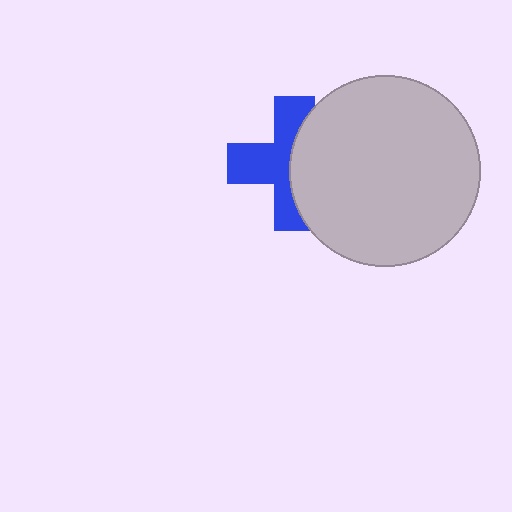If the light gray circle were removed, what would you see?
You would see the complete blue cross.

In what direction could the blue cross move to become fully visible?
The blue cross could move left. That would shift it out from behind the light gray circle entirely.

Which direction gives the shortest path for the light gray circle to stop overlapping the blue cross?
Moving right gives the shortest separation.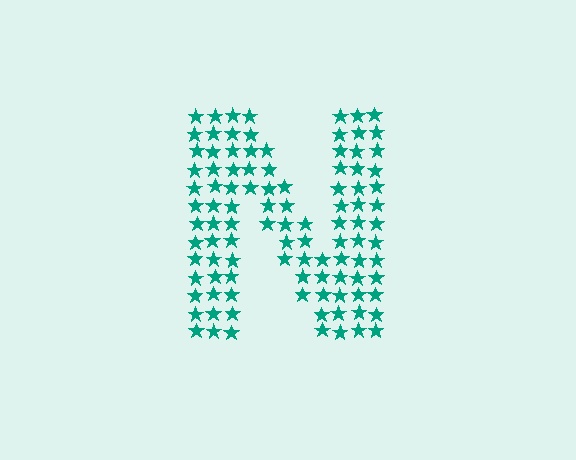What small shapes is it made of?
It is made of small stars.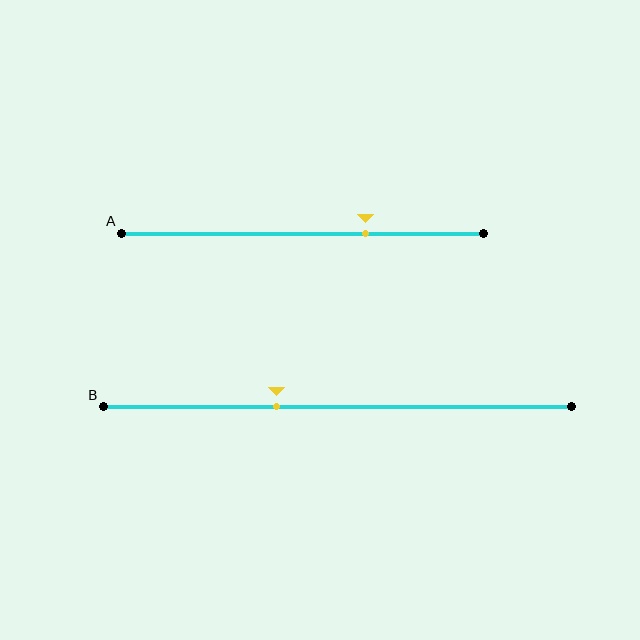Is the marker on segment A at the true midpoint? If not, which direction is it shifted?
No, the marker on segment A is shifted to the right by about 17% of the segment length.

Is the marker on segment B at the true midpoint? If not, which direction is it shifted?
No, the marker on segment B is shifted to the left by about 13% of the segment length.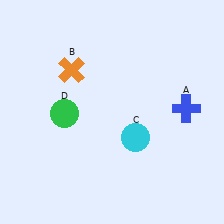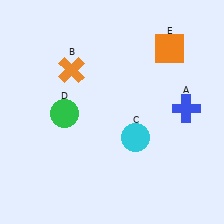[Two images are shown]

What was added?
An orange square (E) was added in Image 2.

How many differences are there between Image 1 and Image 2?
There is 1 difference between the two images.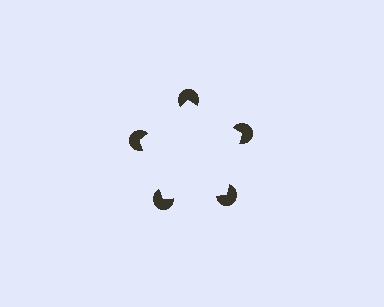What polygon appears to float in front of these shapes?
An illusory pentagon — its edges are inferred from the aligned wedge cuts in the pac-man discs, not physically drawn.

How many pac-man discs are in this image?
There are 5 — one at each vertex of the illusory pentagon.